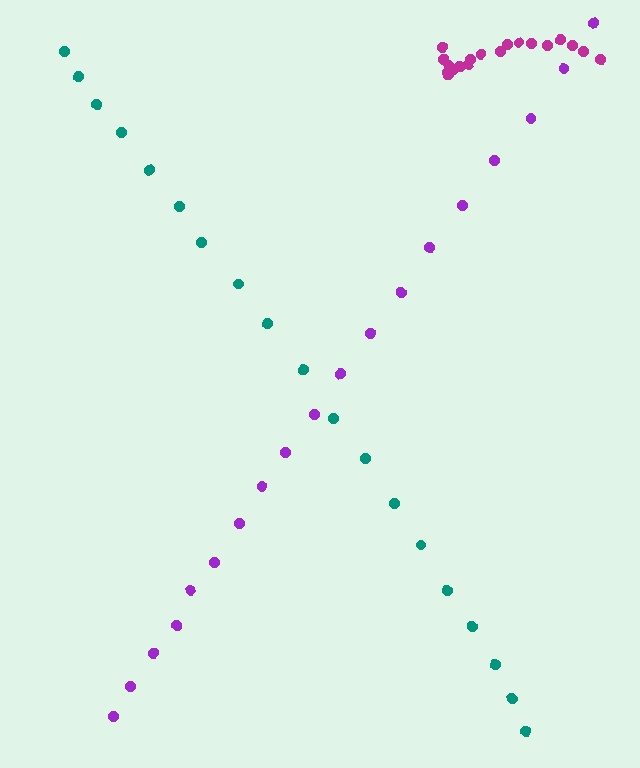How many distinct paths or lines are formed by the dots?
There are 3 distinct paths.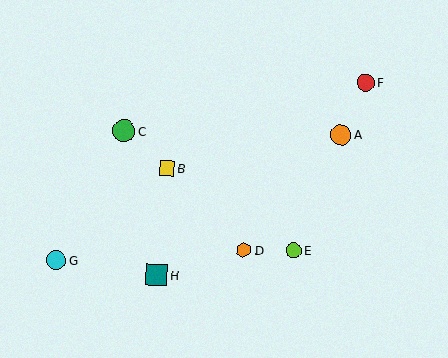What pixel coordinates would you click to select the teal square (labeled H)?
Click at (157, 275) to select the teal square H.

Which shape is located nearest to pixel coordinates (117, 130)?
The green circle (labeled C) at (124, 131) is nearest to that location.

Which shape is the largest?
The green circle (labeled C) is the largest.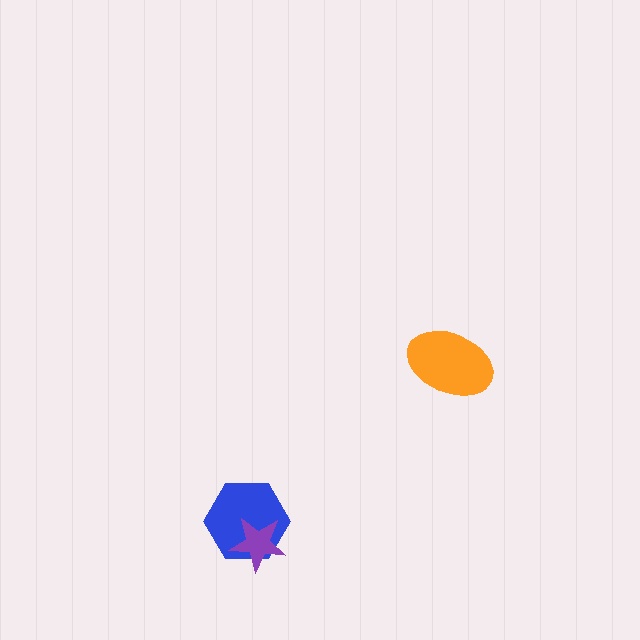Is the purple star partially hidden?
No, no other shape covers it.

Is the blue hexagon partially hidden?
Yes, it is partially covered by another shape.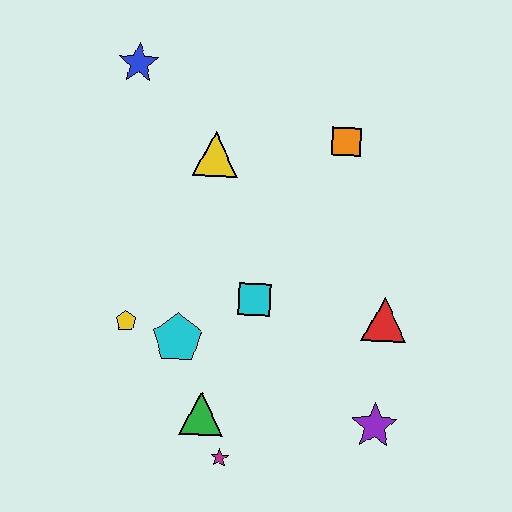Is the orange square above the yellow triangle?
Yes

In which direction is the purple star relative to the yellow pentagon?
The purple star is to the right of the yellow pentagon.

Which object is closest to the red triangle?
The purple star is closest to the red triangle.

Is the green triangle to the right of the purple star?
No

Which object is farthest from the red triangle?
The blue star is farthest from the red triangle.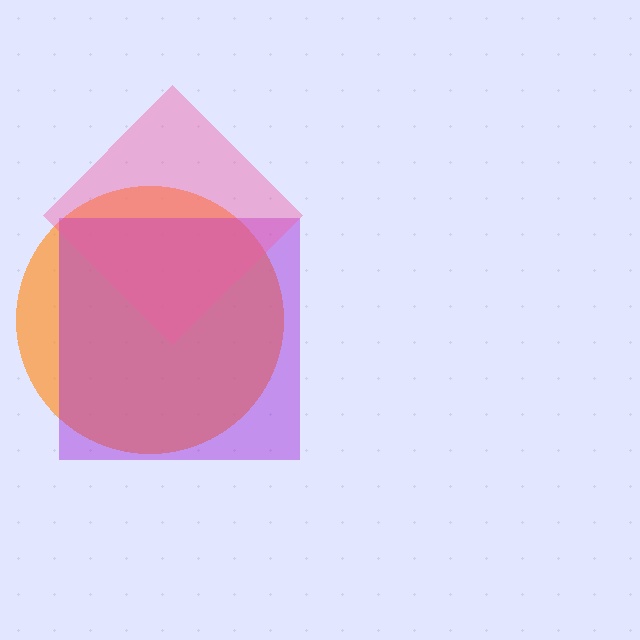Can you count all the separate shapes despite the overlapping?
Yes, there are 3 separate shapes.